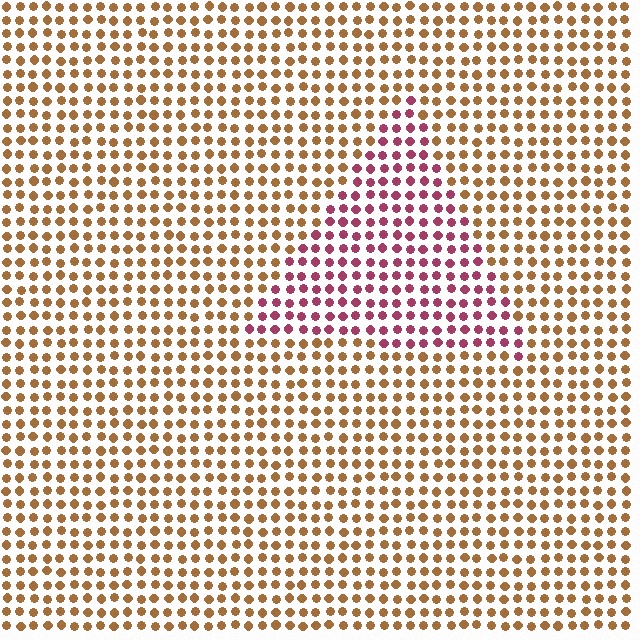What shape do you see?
I see a triangle.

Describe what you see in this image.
The image is filled with small brown elements in a uniform arrangement. A triangle-shaped region is visible where the elements are tinted to a slightly different hue, forming a subtle color boundary.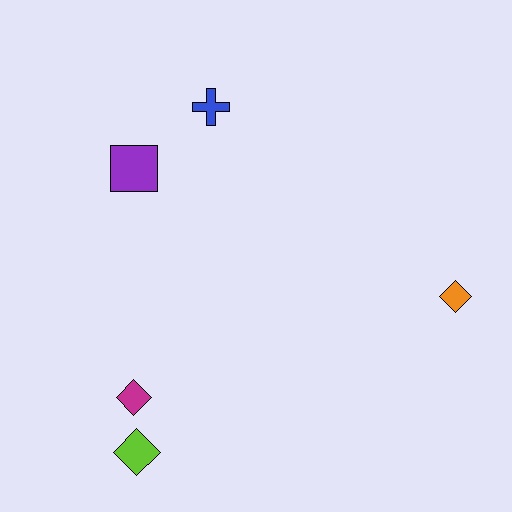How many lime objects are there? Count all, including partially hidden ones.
There is 1 lime object.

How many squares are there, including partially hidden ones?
There is 1 square.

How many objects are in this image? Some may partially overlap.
There are 5 objects.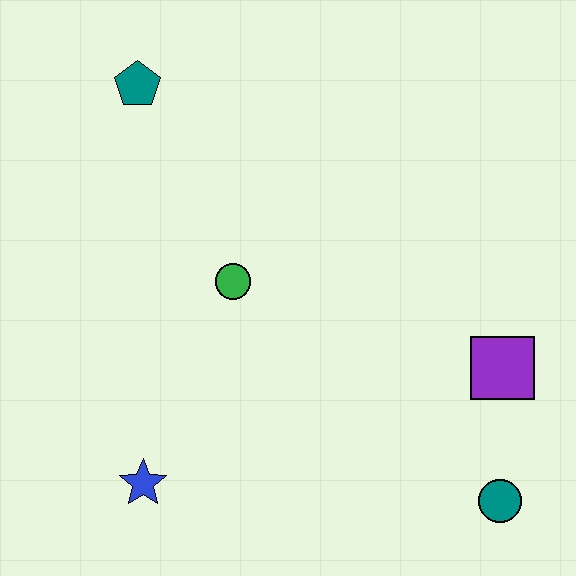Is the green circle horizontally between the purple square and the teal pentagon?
Yes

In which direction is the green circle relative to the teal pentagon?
The green circle is below the teal pentagon.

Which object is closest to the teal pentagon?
The green circle is closest to the teal pentagon.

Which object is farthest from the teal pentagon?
The teal circle is farthest from the teal pentagon.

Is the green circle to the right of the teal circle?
No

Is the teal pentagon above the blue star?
Yes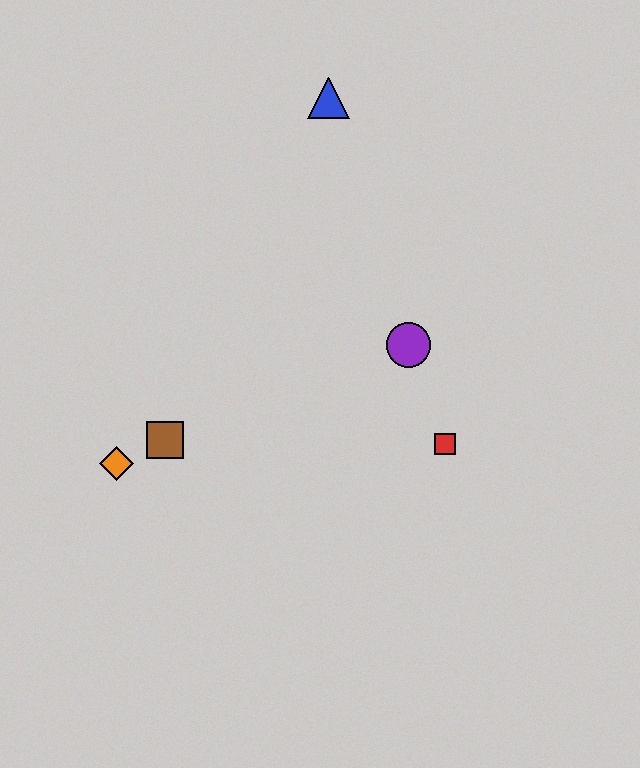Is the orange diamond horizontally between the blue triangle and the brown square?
No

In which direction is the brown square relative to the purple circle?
The brown square is to the left of the purple circle.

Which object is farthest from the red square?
The blue triangle is farthest from the red square.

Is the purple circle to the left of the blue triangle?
No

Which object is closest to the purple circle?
The red square is closest to the purple circle.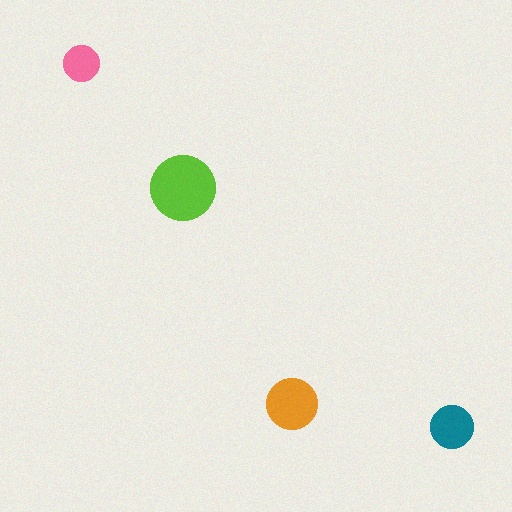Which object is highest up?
The pink circle is topmost.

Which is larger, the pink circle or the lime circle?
The lime one.